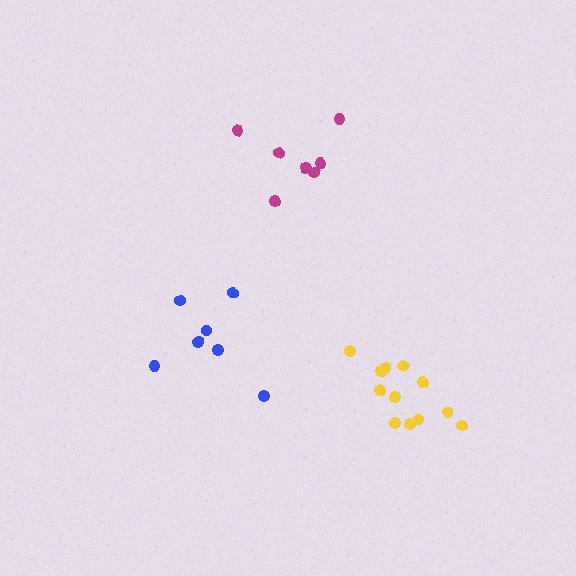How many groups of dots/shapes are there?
There are 3 groups.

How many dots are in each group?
Group 1: 7 dots, Group 2: 7 dots, Group 3: 12 dots (26 total).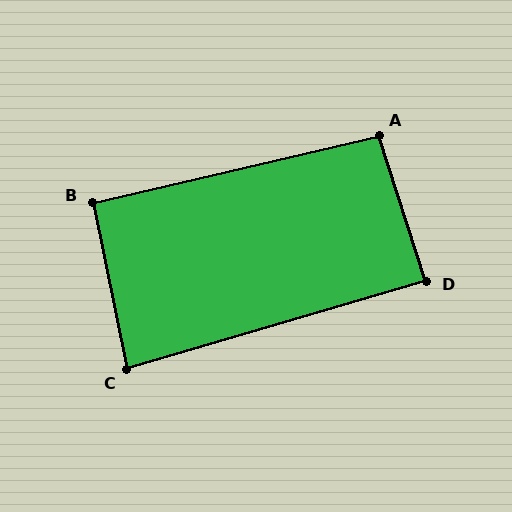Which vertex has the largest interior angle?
A, at approximately 95 degrees.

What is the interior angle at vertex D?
Approximately 89 degrees (approximately right).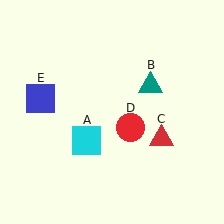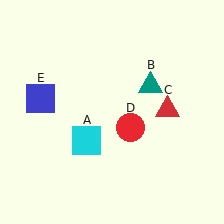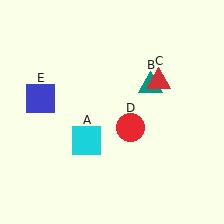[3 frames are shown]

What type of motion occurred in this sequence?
The red triangle (object C) rotated counterclockwise around the center of the scene.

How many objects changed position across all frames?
1 object changed position: red triangle (object C).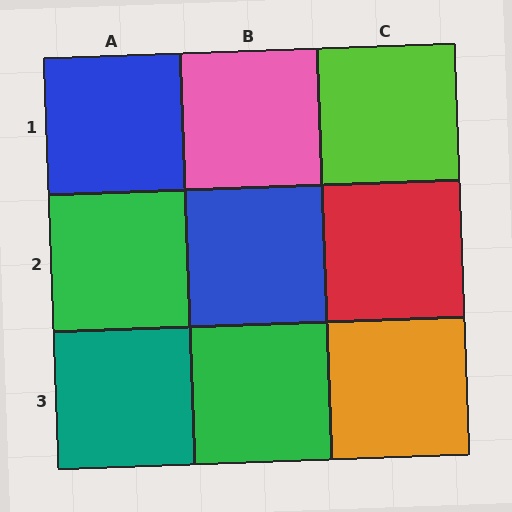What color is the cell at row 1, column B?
Pink.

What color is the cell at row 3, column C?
Orange.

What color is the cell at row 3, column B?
Green.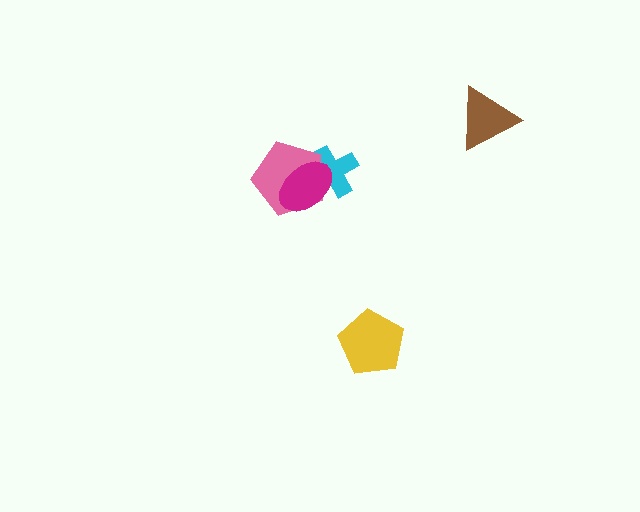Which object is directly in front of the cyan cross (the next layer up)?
The pink pentagon is directly in front of the cyan cross.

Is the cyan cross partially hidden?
Yes, it is partially covered by another shape.